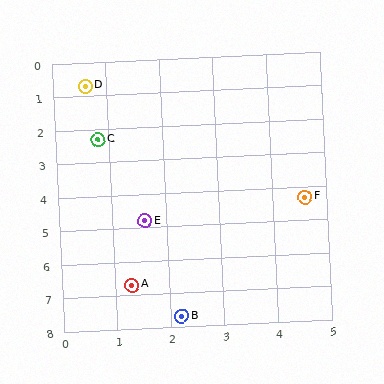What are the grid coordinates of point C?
Point C is at approximately (0.8, 2.3).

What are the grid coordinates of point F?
Point F is at approximately (4.6, 4.3).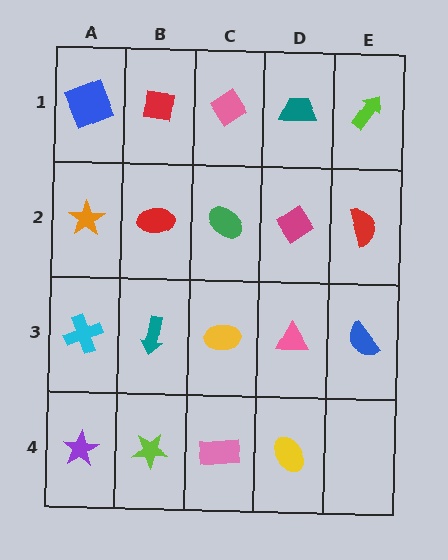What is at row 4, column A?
A purple star.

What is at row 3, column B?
A teal arrow.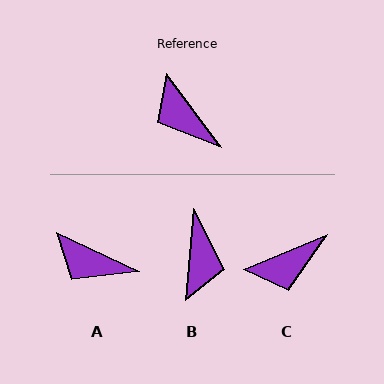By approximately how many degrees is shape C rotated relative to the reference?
Approximately 76 degrees counter-clockwise.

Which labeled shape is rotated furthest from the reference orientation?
B, about 138 degrees away.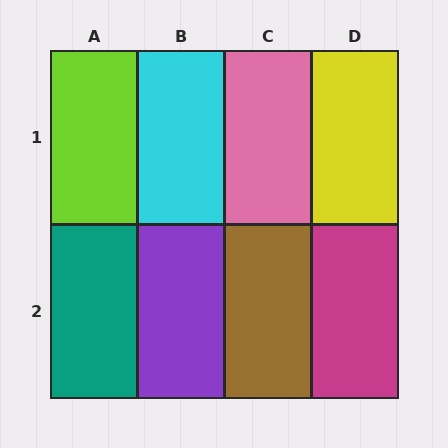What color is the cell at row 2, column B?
Purple.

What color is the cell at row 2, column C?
Brown.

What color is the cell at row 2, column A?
Teal.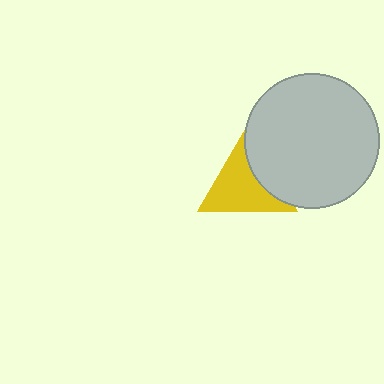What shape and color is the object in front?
The object in front is a light gray circle.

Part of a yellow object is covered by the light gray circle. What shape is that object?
It is a triangle.